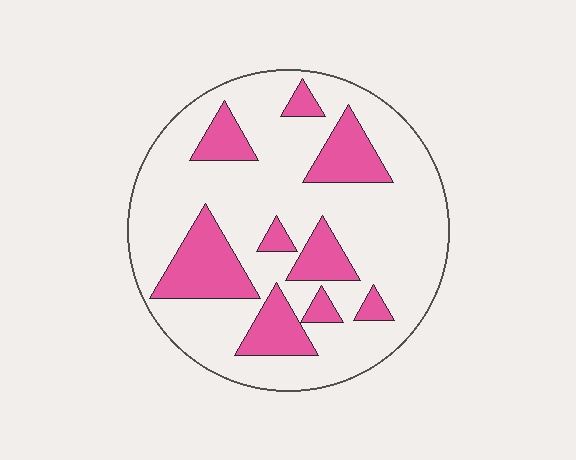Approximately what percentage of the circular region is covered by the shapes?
Approximately 25%.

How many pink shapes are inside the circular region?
9.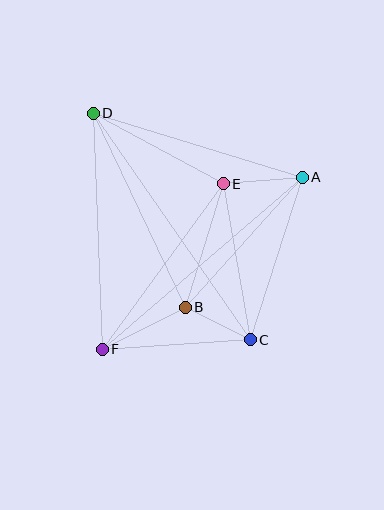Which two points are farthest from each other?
Points C and D are farthest from each other.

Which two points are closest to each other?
Points B and C are closest to each other.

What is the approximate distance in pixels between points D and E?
The distance between D and E is approximately 148 pixels.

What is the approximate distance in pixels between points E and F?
The distance between E and F is approximately 205 pixels.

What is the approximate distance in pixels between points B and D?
The distance between B and D is approximately 215 pixels.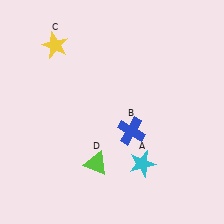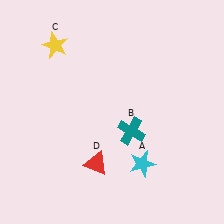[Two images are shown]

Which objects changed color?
B changed from blue to teal. D changed from lime to red.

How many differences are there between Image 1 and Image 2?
There are 2 differences between the two images.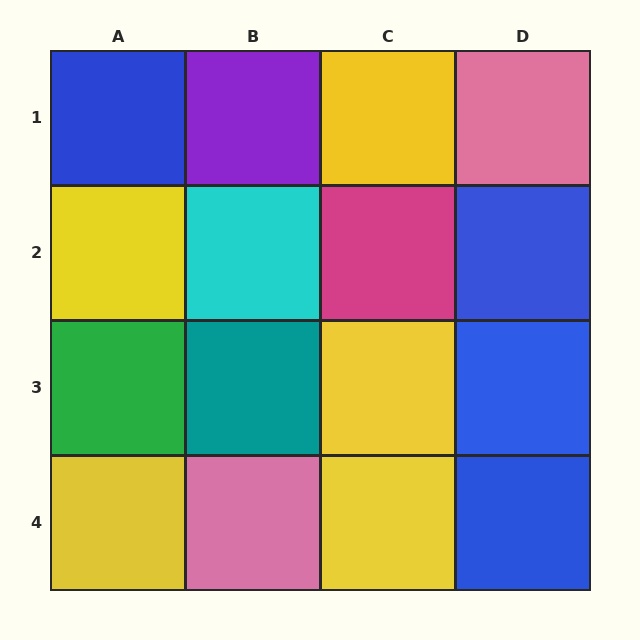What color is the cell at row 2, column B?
Cyan.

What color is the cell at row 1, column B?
Purple.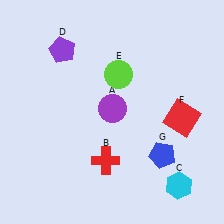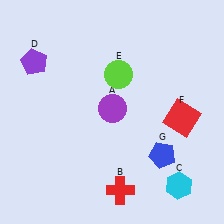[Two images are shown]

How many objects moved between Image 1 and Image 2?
2 objects moved between the two images.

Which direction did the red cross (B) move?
The red cross (B) moved down.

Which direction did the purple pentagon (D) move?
The purple pentagon (D) moved left.